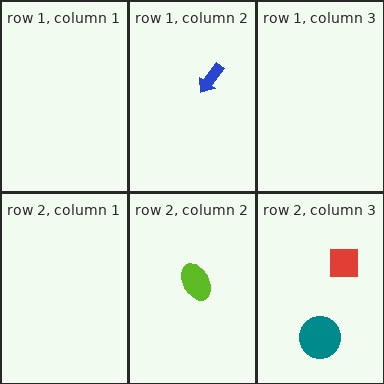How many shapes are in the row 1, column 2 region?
1.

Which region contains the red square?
The row 2, column 3 region.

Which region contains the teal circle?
The row 2, column 3 region.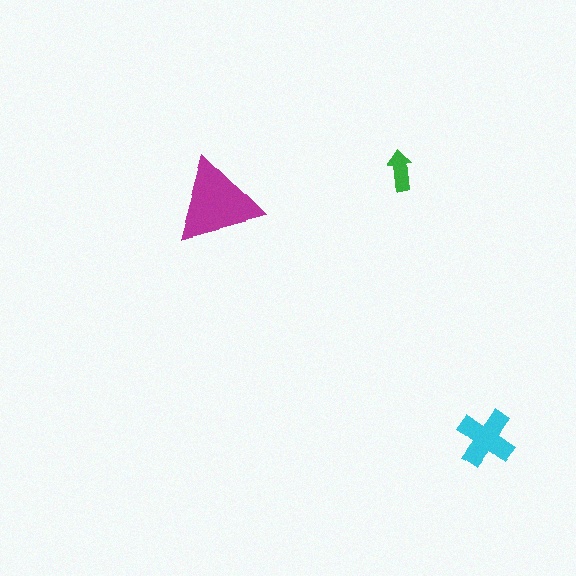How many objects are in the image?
There are 3 objects in the image.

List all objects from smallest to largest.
The green arrow, the cyan cross, the magenta triangle.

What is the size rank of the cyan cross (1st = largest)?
2nd.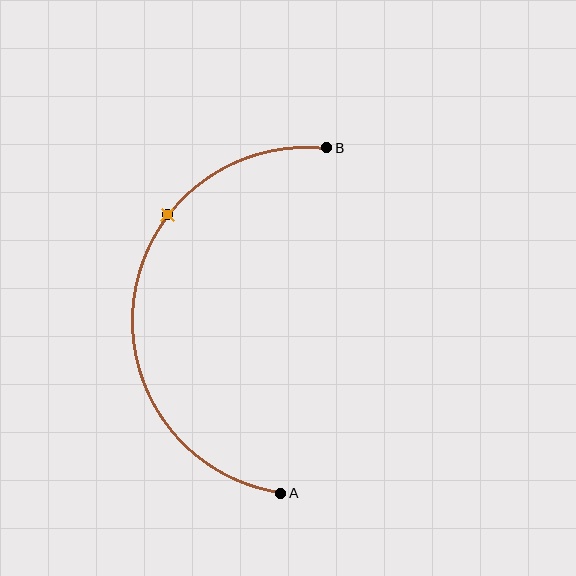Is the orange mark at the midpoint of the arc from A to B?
No. The orange mark lies on the arc but is closer to endpoint B. The arc midpoint would be at the point on the curve equidistant along the arc from both A and B.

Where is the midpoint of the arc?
The arc midpoint is the point on the curve farthest from the straight line joining A and B. It sits to the left of that line.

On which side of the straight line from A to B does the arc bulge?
The arc bulges to the left of the straight line connecting A and B.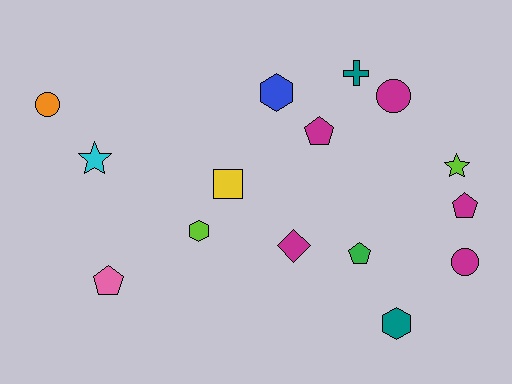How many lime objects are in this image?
There are 2 lime objects.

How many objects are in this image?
There are 15 objects.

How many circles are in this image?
There are 3 circles.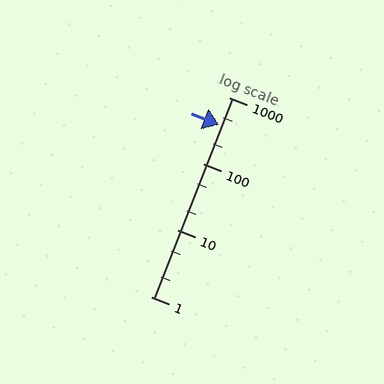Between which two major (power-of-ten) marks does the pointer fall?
The pointer is between 100 and 1000.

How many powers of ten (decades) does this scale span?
The scale spans 3 decades, from 1 to 1000.